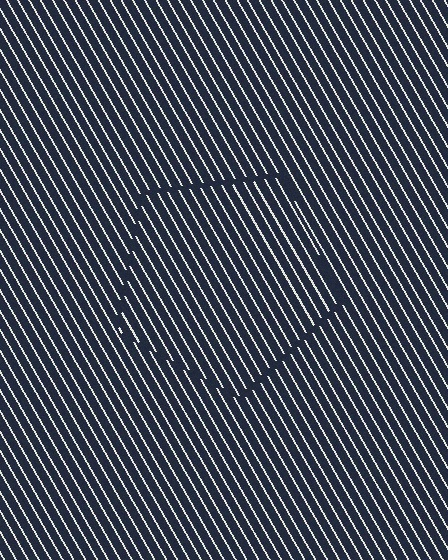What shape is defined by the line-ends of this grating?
An illusory pentagon. The interior of the shape contains the same grating, shifted by half a period — the contour is defined by the phase discontinuity where line-ends from the inner and outer gratings abut.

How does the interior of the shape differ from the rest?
The interior of the shape contains the same grating, shifted by half a period — the contour is defined by the phase discontinuity where line-ends from the inner and outer gratings abut.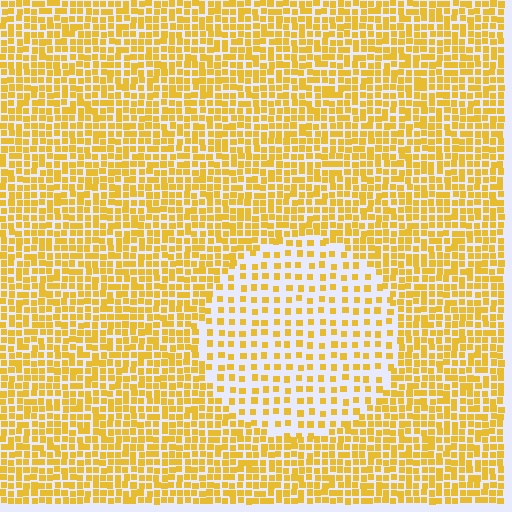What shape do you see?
I see a circle.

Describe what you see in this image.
The image contains small yellow elements arranged at two different densities. A circle-shaped region is visible where the elements are less densely packed than the surrounding area.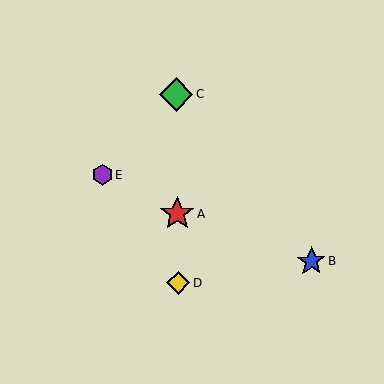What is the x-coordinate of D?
Object D is at x≈178.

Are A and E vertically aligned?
No, A is at x≈177 and E is at x≈102.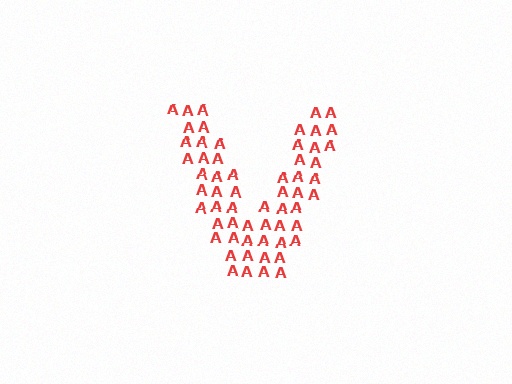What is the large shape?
The large shape is the letter V.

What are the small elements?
The small elements are letter A's.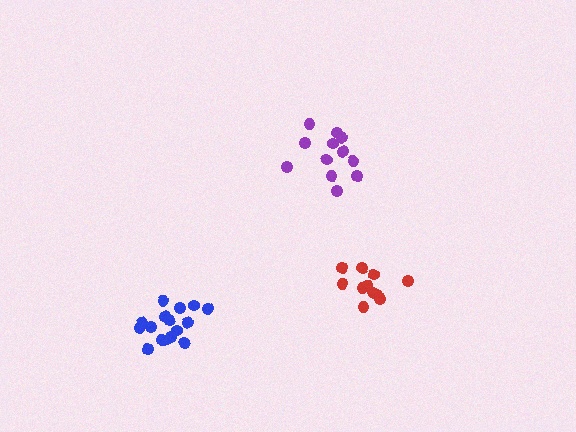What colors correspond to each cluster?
The clusters are colored: purple, red, blue.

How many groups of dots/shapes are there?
There are 3 groups.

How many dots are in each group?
Group 1: 12 dots, Group 2: 11 dots, Group 3: 16 dots (39 total).